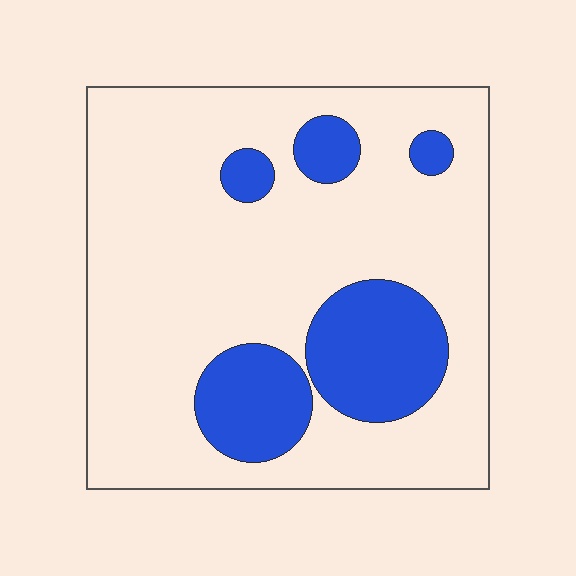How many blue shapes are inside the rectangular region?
5.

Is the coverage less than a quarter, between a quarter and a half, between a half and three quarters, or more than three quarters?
Less than a quarter.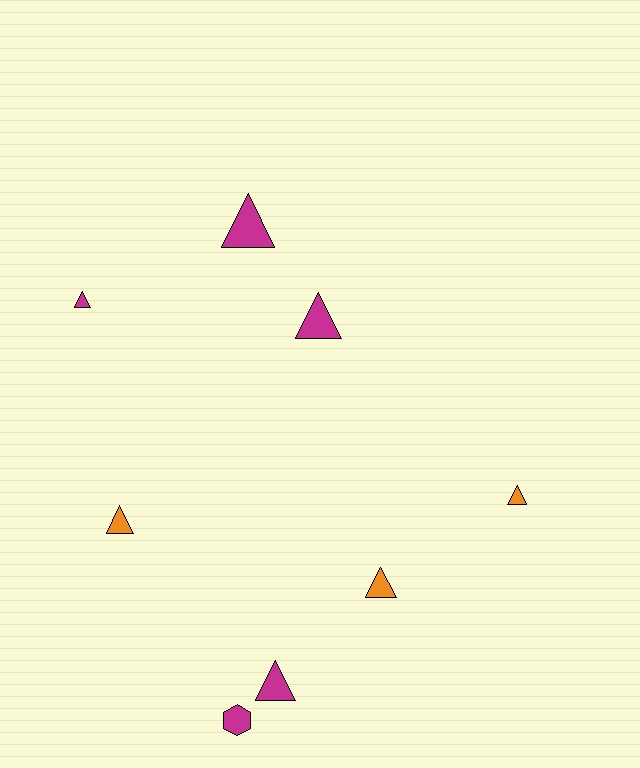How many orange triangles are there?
There are 3 orange triangles.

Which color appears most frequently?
Magenta, with 5 objects.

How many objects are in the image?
There are 8 objects.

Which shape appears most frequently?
Triangle, with 7 objects.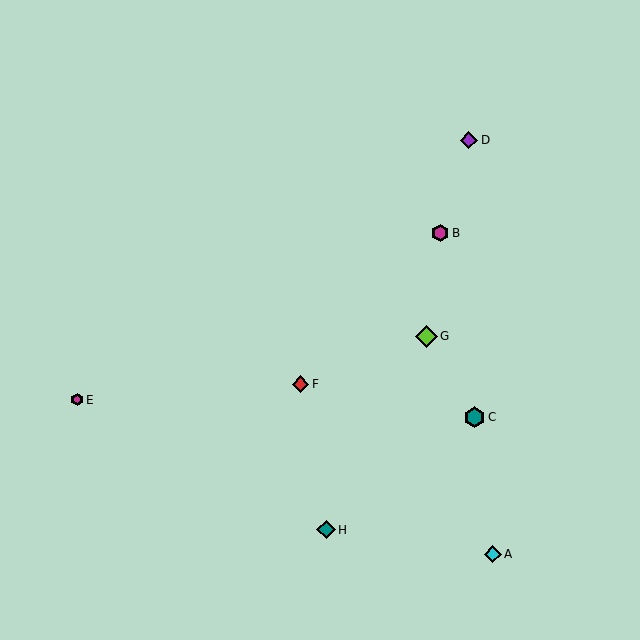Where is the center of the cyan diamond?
The center of the cyan diamond is at (493, 554).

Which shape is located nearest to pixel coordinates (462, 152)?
The purple diamond (labeled D) at (469, 140) is nearest to that location.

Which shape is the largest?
The lime diamond (labeled G) is the largest.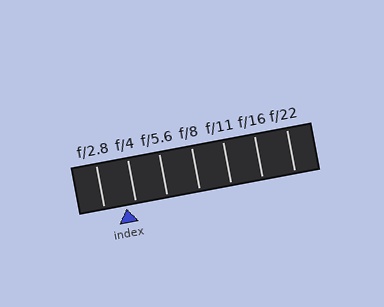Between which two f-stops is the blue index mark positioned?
The index mark is between f/2.8 and f/4.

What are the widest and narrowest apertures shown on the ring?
The widest aperture shown is f/2.8 and the narrowest is f/22.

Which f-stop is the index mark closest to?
The index mark is closest to f/4.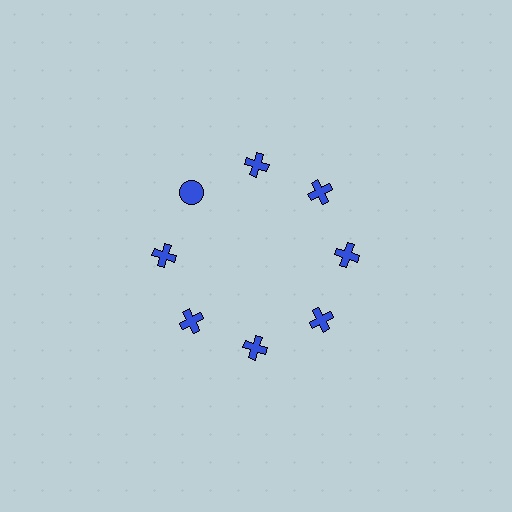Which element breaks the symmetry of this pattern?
The blue circle at roughly the 10 o'clock position breaks the symmetry. All other shapes are blue crosses.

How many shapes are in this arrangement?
There are 8 shapes arranged in a ring pattern.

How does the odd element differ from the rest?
It has a different shape: circle instead of cross.